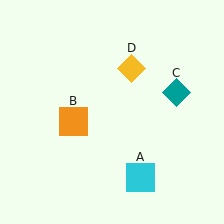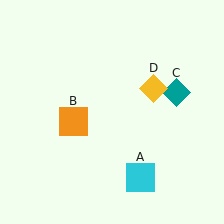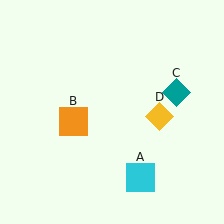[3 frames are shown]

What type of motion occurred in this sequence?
The yellow diamond (object D) rotated clockwise around the center of the scene.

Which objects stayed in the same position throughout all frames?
Cyan square (object A) and orange square (object B) and teal diamond (object C) remained stationary.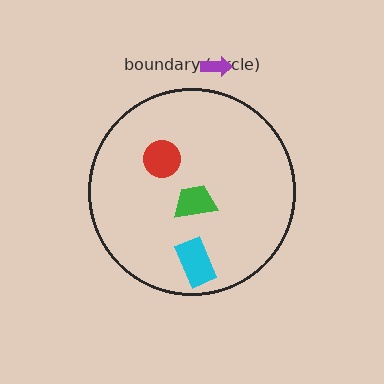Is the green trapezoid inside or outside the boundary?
Inside.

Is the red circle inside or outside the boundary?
Inside.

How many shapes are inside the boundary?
3 inside, 1 outside.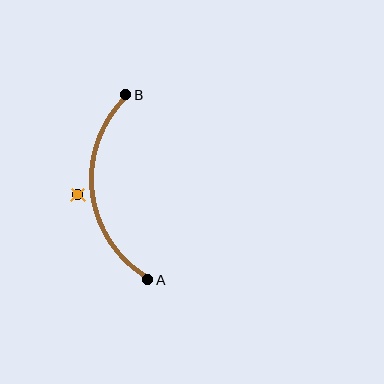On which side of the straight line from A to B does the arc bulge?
The arc bulges to the left of the straight line connecting A and B.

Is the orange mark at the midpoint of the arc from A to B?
No — the orange mark does not lie on the arc at all. It sits slightly outside the curve.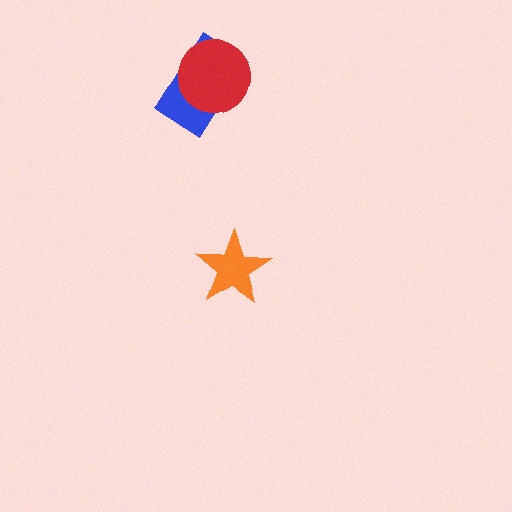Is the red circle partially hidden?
No, no other shape covers it.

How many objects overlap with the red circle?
1 object overlaps with the red circle.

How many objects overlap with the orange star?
0 objects overlap with the orange star.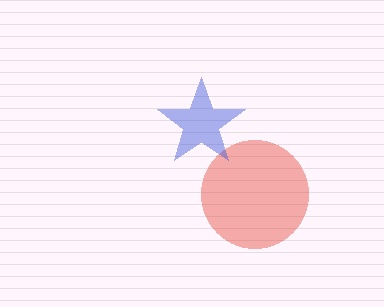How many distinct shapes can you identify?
There are 2 distinct shapes: a red circle, a blue star.